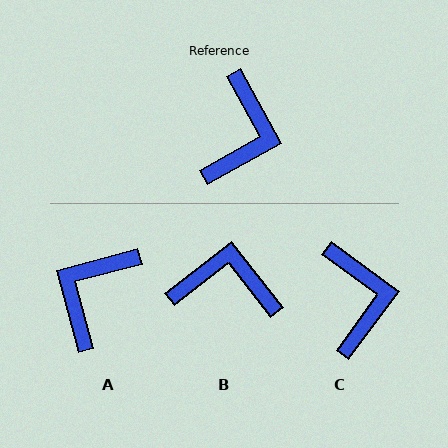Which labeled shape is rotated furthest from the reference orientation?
A, about 166 degrees away.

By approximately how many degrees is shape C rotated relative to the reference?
Approximately 25 degrees counter-clockwise.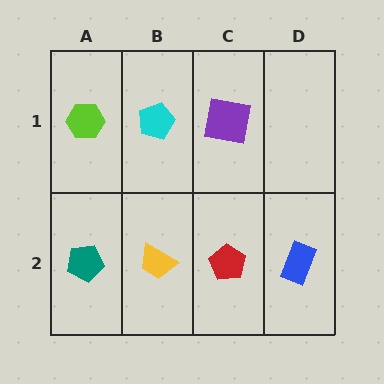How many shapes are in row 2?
4 shapes.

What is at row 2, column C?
A red pentagon.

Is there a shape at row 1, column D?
No, that cell is empty.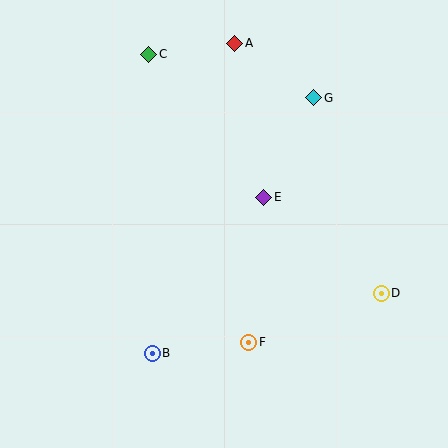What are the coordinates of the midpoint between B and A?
The midpoint between B and A is at (194, 198).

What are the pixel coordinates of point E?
Point E is at (264, 197).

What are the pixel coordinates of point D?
Point D is at (381, 294).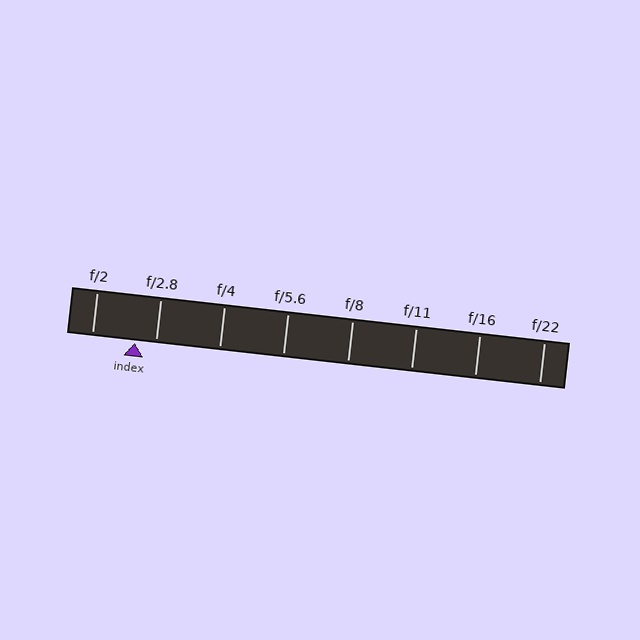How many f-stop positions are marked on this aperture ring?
There are 8 f-stop positions marked.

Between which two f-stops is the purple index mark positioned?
The index mark is between f/2 and f/2.8.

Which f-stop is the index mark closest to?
The index mark is closest to f/2.8.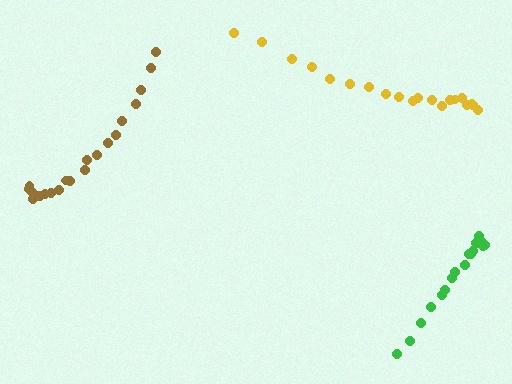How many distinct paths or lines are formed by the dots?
There are 3 distinct paths.